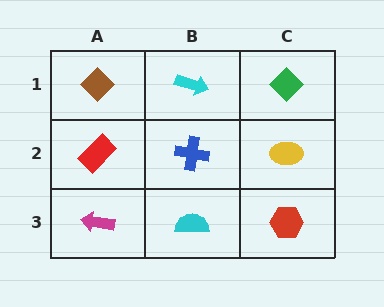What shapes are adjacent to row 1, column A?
A red rectangle (row 2, column A), a cyan arrow (row 1, column B).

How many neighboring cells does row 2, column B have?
4.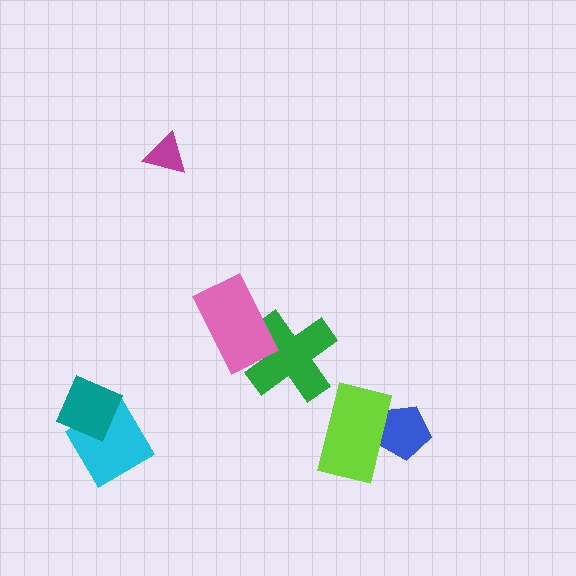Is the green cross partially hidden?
Yes, it is partially covered by another shape.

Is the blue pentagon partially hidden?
Yes, it is partially covered by another shape.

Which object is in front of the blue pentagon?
The lime rectangle is in front of the blue pentagon.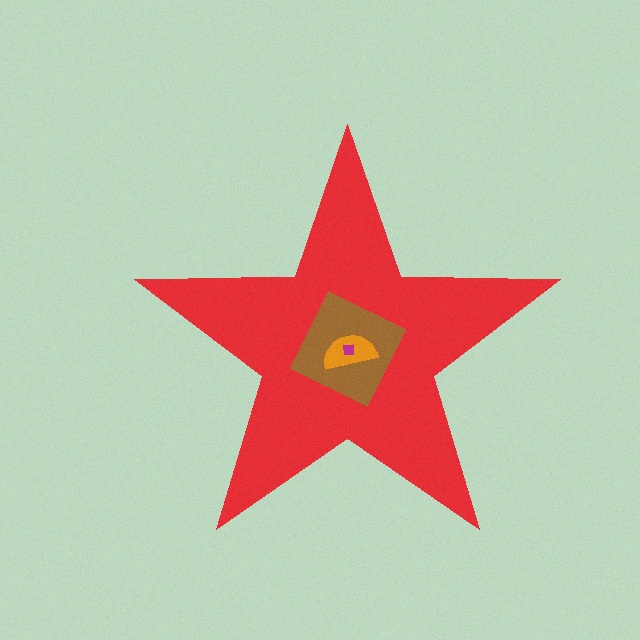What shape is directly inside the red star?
The brown square.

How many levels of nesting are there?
4.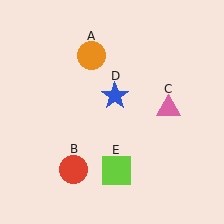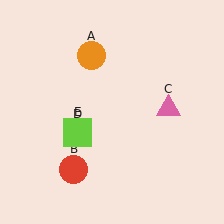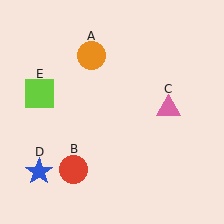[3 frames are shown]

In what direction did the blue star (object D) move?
The blue star (object D) moved down and to the left.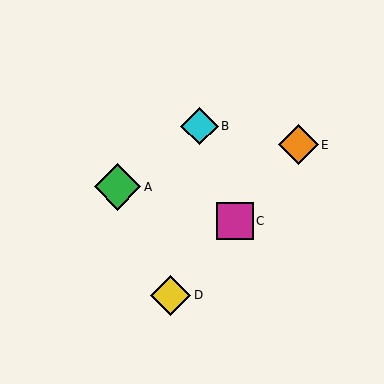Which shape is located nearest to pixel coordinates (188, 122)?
The cyan diamond (labeled B) at (199, 126) is nearest to that location.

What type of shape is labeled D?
Shape D is a yellow diamond.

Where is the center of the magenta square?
The center of the magenta square is at (235, 221).